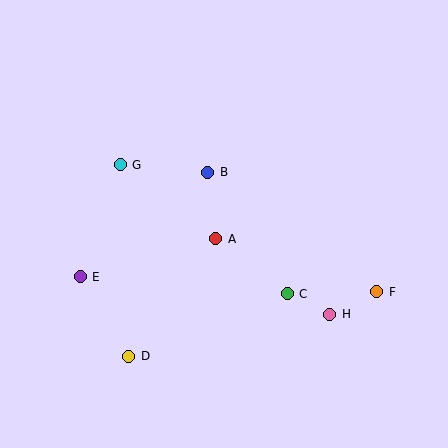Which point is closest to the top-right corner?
Point B is closest to the top-right corner.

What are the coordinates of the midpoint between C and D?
The midpoint between C and D is at (208, 325).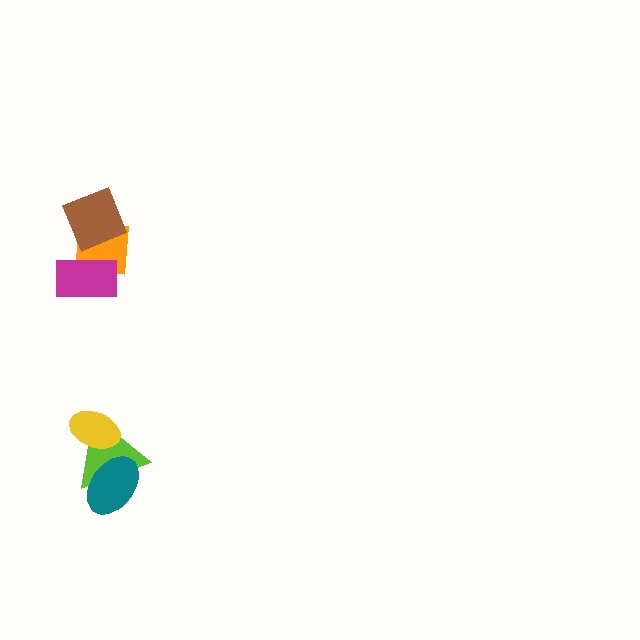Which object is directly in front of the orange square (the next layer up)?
The brown diamond is directly in front of the orange square.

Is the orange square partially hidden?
Yes, it is partially covered by another shape.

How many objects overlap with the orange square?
2 objects overlap with the orange square.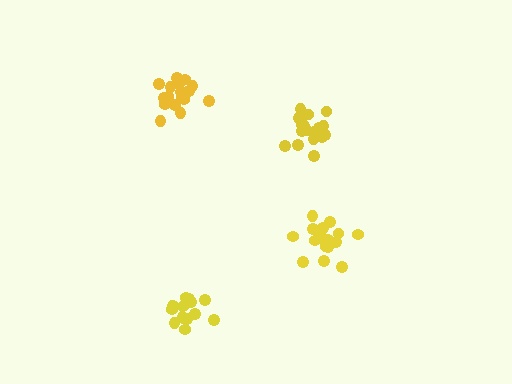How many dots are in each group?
Group 1: 17 dots, Group 2: 18 dots, Group 3: 19 dots, Group 4: 17 dots (71 total).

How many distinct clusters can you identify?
There are 4 distinct clusters.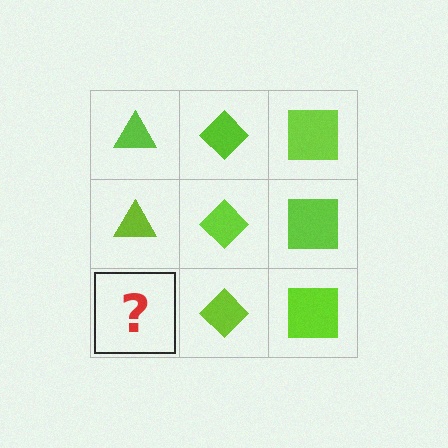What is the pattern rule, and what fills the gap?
The rule is that each column has a consistent shape. The gap should be filled with a lime triangle.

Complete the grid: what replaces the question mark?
The question mark should be replaced with a lime triangle.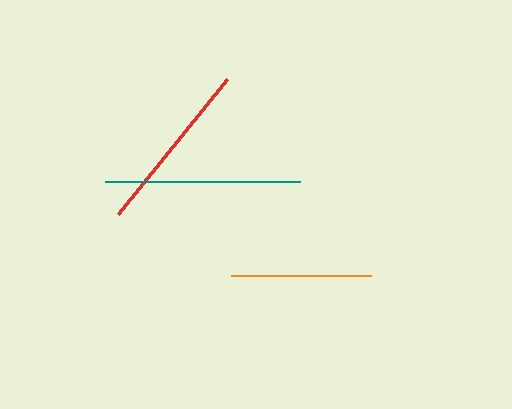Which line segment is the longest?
The teal line is the longest at approximately 195 pixels.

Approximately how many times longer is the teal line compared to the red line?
The teal line is approximately 1.1 times the length of the red line.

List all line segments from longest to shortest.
From longest to shortest: teal, red, orange.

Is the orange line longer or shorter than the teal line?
The teal line is longer than the orange line.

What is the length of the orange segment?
The orange segment is approximately 140 pixels long.